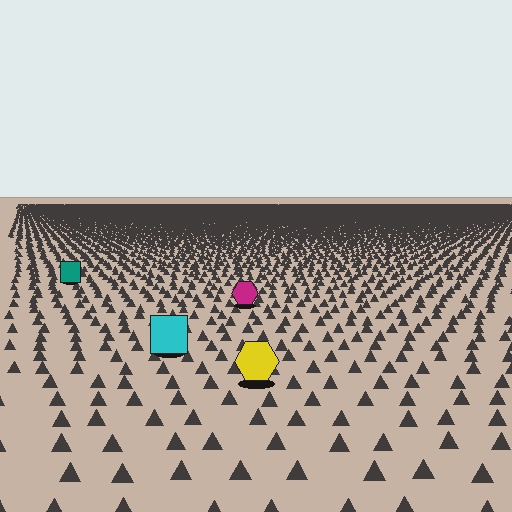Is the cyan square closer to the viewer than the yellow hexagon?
No. The yellow hexagon is closer — you can tell from the texture gradient: the ground texture is coarser near it.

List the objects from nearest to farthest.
From nearest to farthest: the yellow hexagon, the cyan square, the magenta hexagon, the teal square.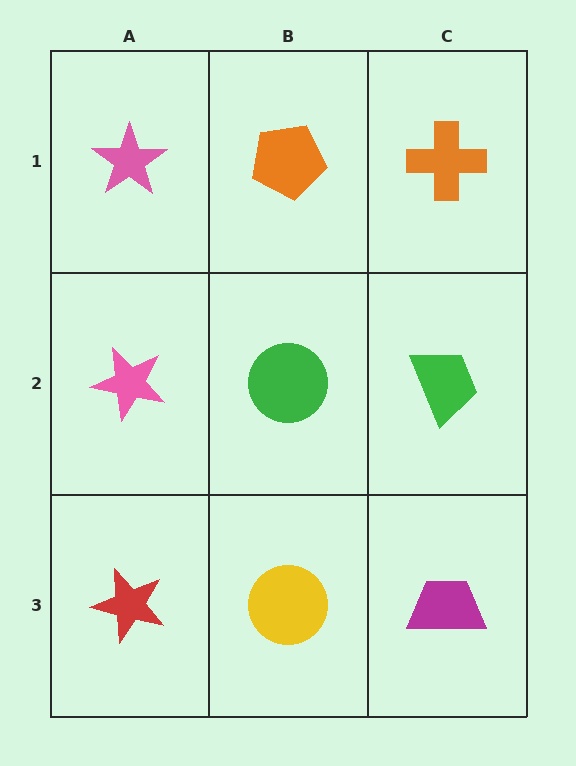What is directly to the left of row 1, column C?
An orange pentagon.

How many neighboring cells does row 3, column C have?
2.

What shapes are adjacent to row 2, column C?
An orange cross (row 1, column C), a magenta trapezoid (row 3, column C), a green circle (row 2, column B).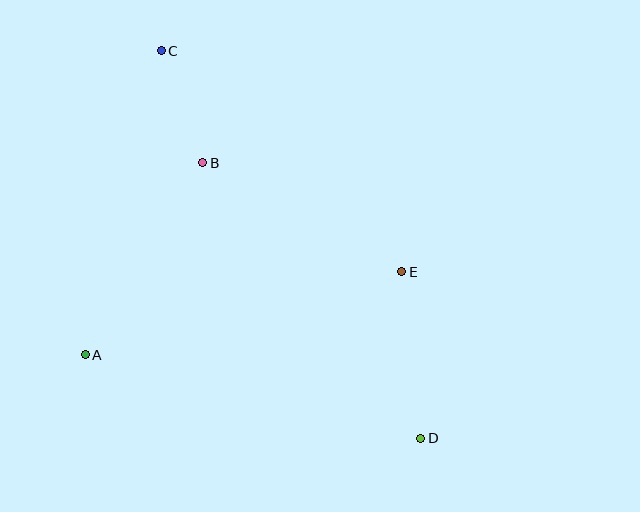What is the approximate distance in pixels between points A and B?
The distance between A and B is approximately 225 pixels.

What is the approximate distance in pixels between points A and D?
The distance between A and D is approximately 346 pixels.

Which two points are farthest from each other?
Points C and D are farthest from each other.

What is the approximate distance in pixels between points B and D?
The distance between B and D is approximately 351 pixels.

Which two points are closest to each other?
Points B and C are closest to each other.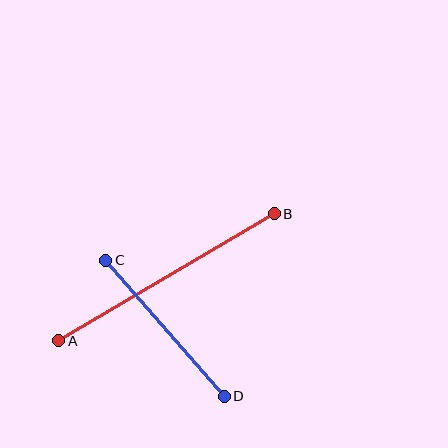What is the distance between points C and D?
The distance is approximately 181 pixels.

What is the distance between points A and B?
The distance is approximately 250 pixels.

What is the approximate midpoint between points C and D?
The midpoint is at approximately (165, 328) pixels.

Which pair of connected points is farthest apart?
Points A and B are farthest apart.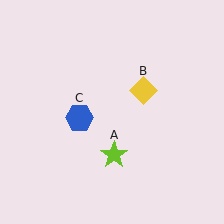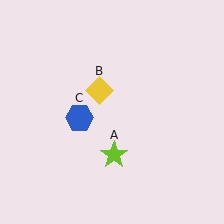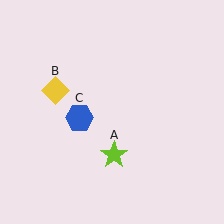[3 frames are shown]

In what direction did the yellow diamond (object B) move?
The yellow diamond (object B) moved left.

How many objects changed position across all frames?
1 object changed position: yellow diamond (object B).